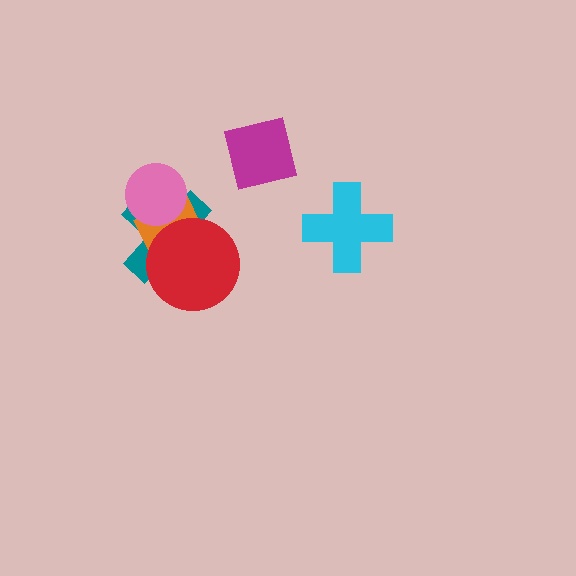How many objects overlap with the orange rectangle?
3 objects overlap with the orange rectangle.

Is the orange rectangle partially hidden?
Yes, it is partially covered by another shape.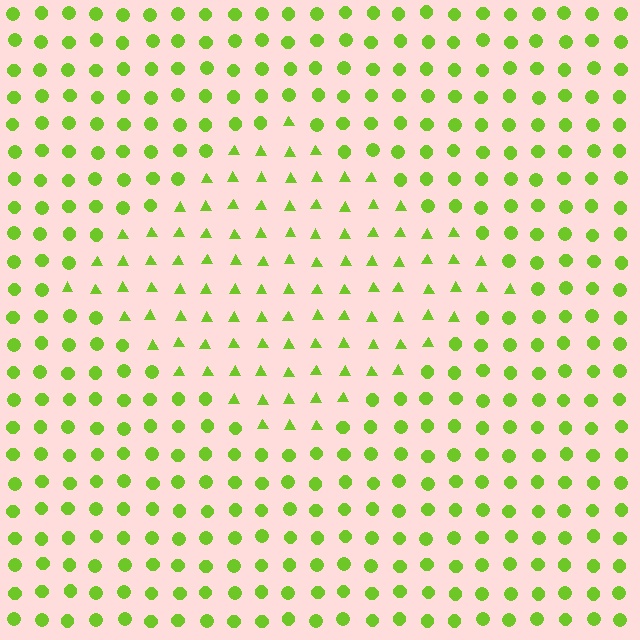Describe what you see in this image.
The image is filled with small lime elements arranged in a uniform grid. A diamond-shaped region contains triangles, while the surrounding area contains circles. The boundary is defined purely by the change in element shape.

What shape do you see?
I see a diamond.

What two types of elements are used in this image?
The image uses triangles inside the diamond region and circles outside it.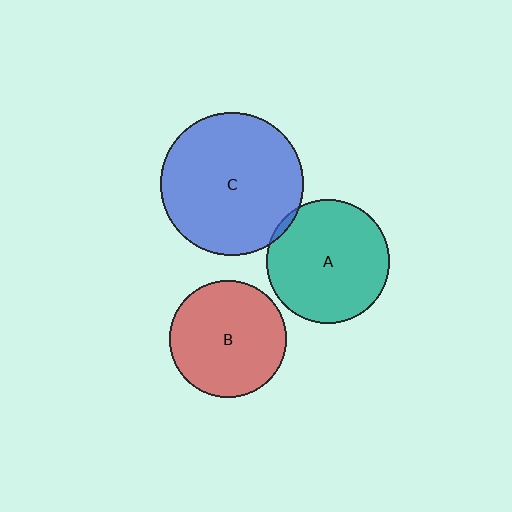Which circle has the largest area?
Circle C (blue).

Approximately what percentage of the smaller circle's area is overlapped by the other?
Approximately 5%.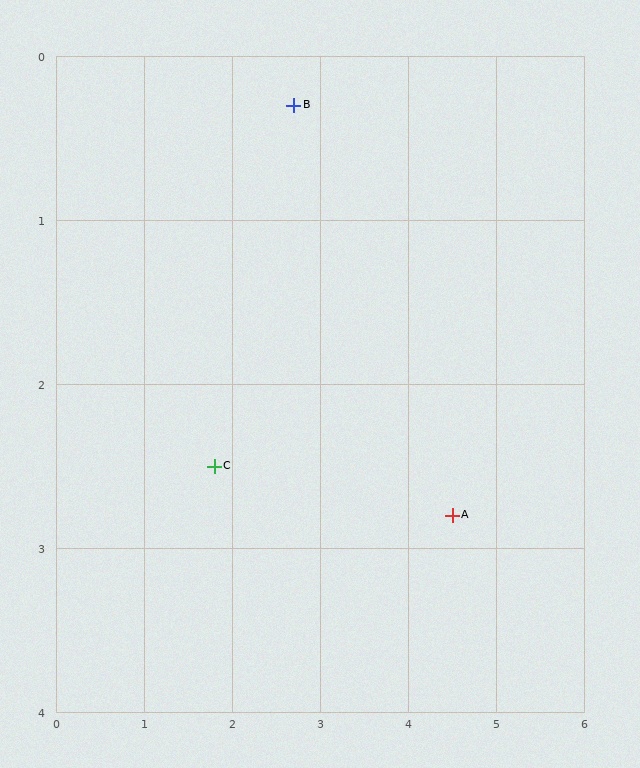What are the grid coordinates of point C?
Point C is at approximately (1.8, 2.5).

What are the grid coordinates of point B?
Point B is at approximately (2.7, 0.3).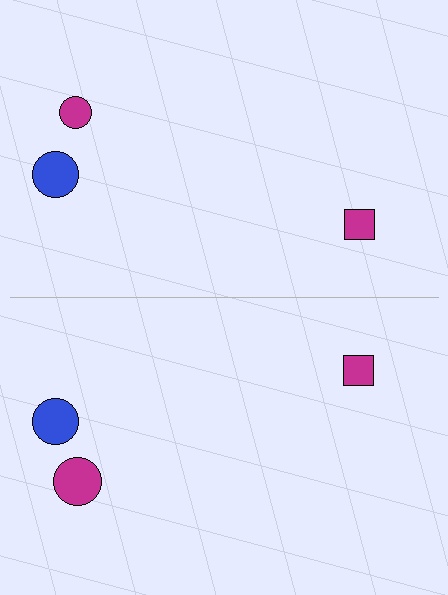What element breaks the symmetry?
The magenta circle on the bottom side has a different size than its mirror counterpart.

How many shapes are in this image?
There are 6 shapes in this image.